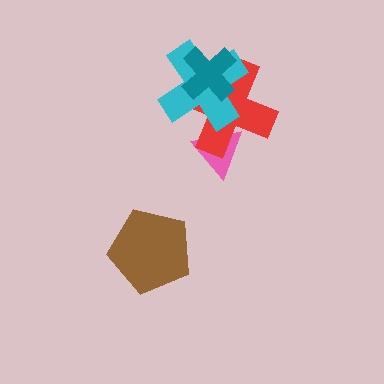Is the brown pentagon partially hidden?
No, no other shape covers it.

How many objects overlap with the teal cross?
2 objects overlap with the teal cross.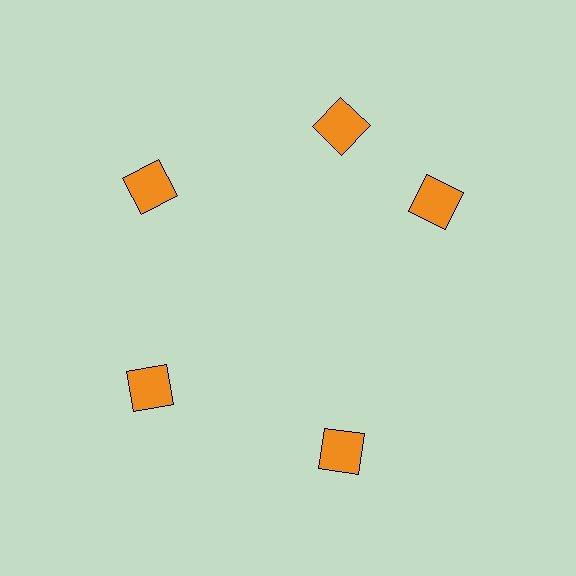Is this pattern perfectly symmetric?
No. The 5 orange squares are arranged in a ring, but one element near the 3 o'clock position is rotated out of alignment along the ring, breaking the 5-fold rotational symmetry.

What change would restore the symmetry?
The symmetry would be restored by rotating it back into even spacing with its neighbors so that all 5 squares sit at equal angles and equal distance from the center.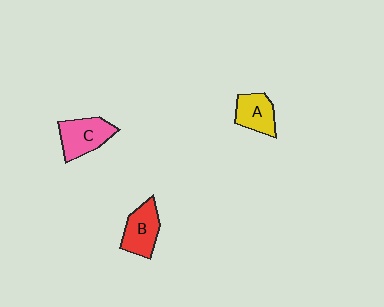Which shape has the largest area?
Shape C (pink).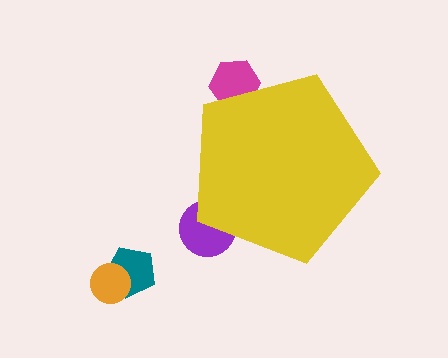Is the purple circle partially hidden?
Yes, the purple circle is partially hidden behind the yellow pentagon.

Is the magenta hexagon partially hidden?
Yes, the magenta hexagon is partially hidden behind the yellow pentagon.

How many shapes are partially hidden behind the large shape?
2 shapes are partially hidden.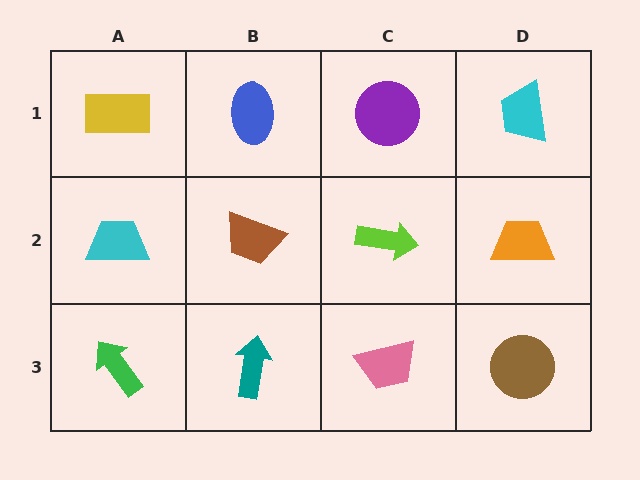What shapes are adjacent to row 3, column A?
A cyan trapezoid (row 2, column A), a teal arrow (row 3, column B).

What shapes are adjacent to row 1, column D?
An orange trapezoid (row 2, column D), a purple circle (row 1, column C).